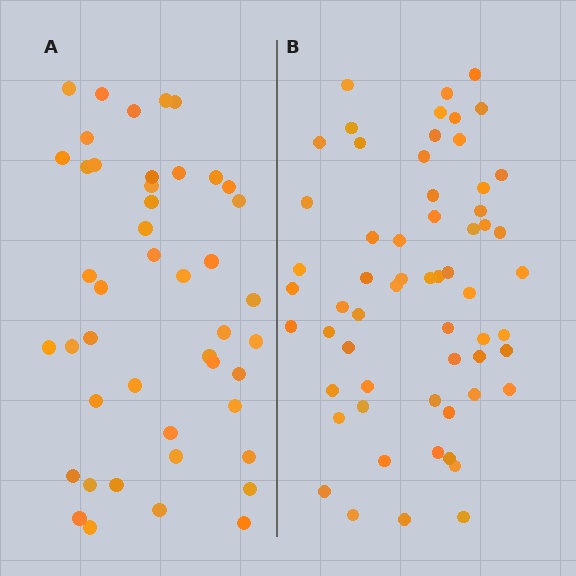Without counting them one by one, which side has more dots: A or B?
Region B (the right region) has more dots.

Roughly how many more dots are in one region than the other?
Region B has approximately 15 more dots than region A.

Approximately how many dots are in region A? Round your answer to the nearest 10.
About 40 dots. (The exact count is 45, which rounds to 40.)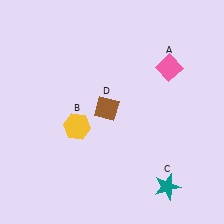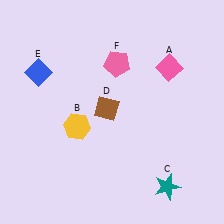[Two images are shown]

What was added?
A blue diamond (E), a pink pentagon (F) were added in Image 2.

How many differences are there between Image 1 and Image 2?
There are 2 differences between the two images.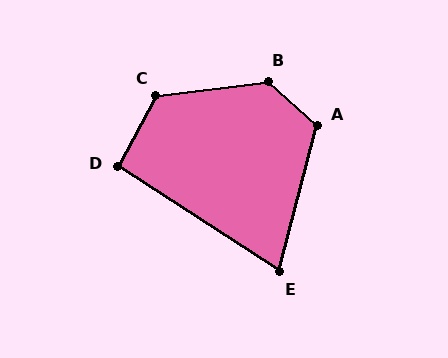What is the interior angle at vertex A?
Approximately 118 degrees (obtuse).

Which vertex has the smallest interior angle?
E, at approximately 72 degrees.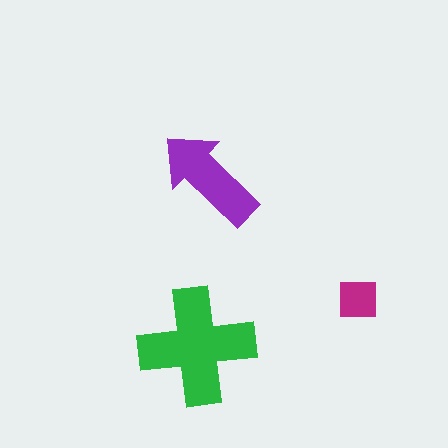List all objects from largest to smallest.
The green cross, the purple arrow, the magenta square.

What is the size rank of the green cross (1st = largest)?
1st.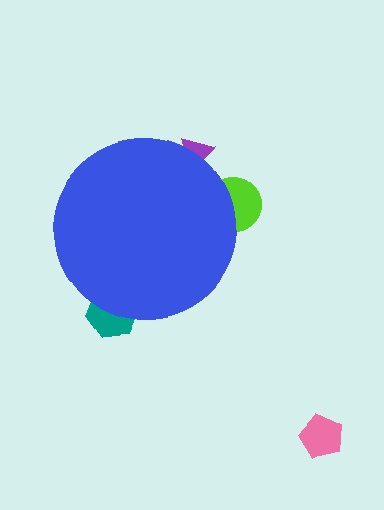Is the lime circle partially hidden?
Yes, the lime circle is partially hidden behind the blue circle.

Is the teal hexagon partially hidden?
Yes, the teal hexagon is partially hidden behind the blue circle.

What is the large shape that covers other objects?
A blue circle.